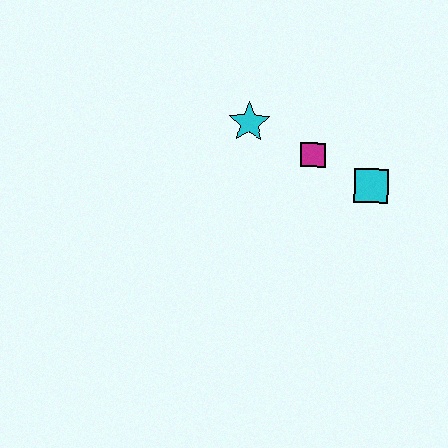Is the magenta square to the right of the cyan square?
No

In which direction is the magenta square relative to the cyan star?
The magenta square is to the right of the cyan star.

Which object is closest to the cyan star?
The magenta square is closest to the cyan star.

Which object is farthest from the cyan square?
The cyan star is farthest from the cyan square.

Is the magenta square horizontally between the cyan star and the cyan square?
Yes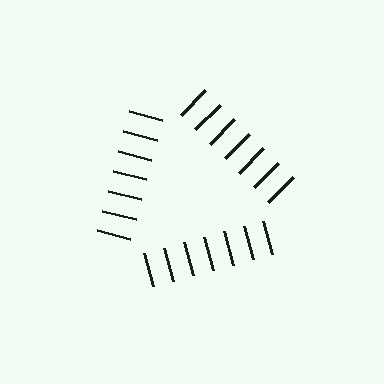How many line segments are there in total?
21 — 7 along each of the 3 edges.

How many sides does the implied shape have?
3 sides — the line-ends trace a triangle.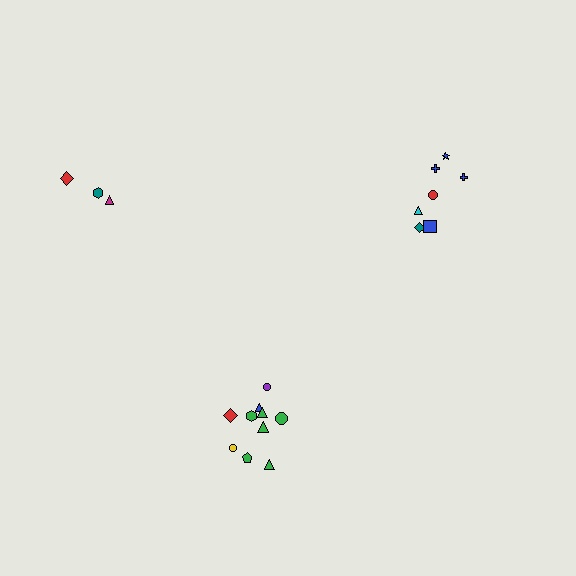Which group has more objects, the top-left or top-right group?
The top-right group.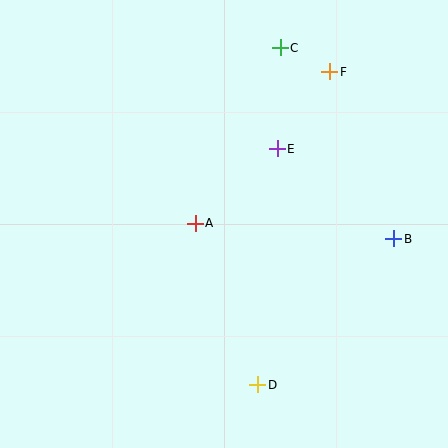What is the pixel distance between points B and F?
The distance between B and F is 179 pixels.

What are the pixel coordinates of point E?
Point E is at (277, 149).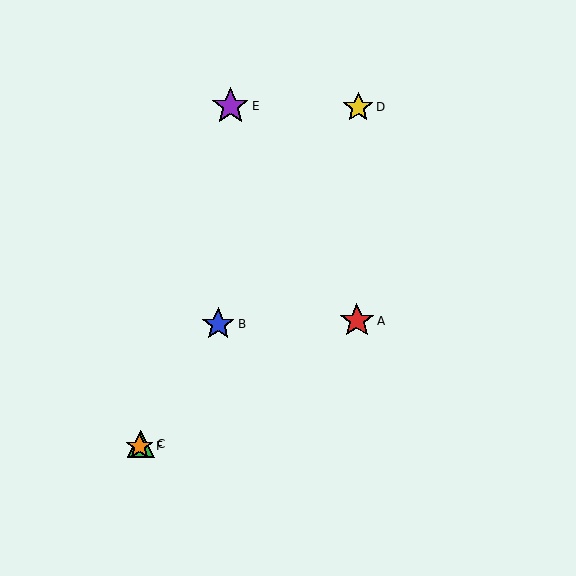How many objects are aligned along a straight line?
4 objects (B, C, D, F) are aligned along a straight line.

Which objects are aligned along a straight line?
Objects B, C, D, F are aligned along a straight line.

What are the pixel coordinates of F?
Object F is at (139, 446).